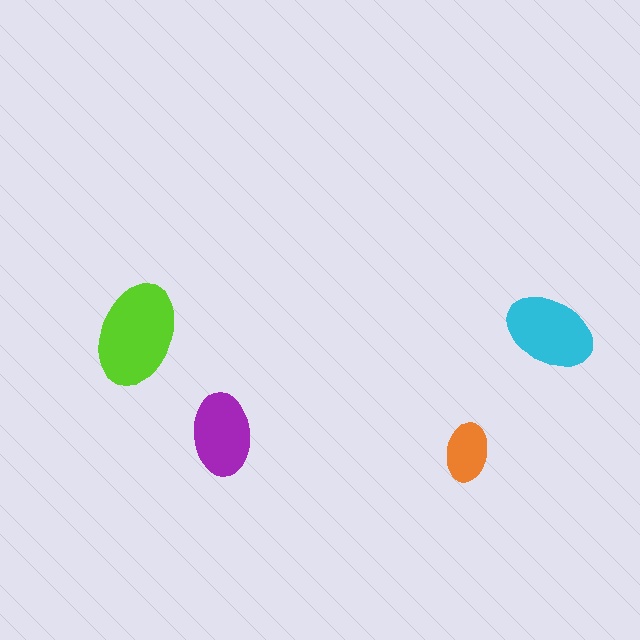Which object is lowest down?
The orange ellipse is bottommost.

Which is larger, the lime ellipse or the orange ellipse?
The lime one.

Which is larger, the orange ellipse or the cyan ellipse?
The cyan one.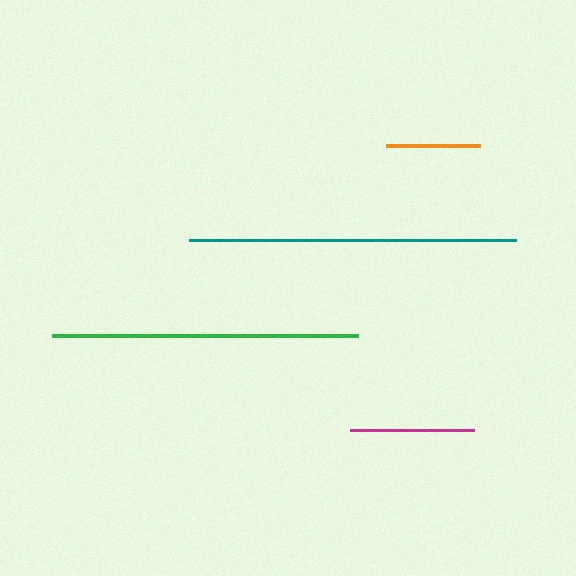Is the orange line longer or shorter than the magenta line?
The magenta line is longer than the orange line.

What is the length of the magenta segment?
The magenta segment is approximately 124 pixels long.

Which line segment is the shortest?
The orange line is the shortest at approximately 94 pixels.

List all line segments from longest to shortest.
From longest to shortest: teal, green, magenta, orange.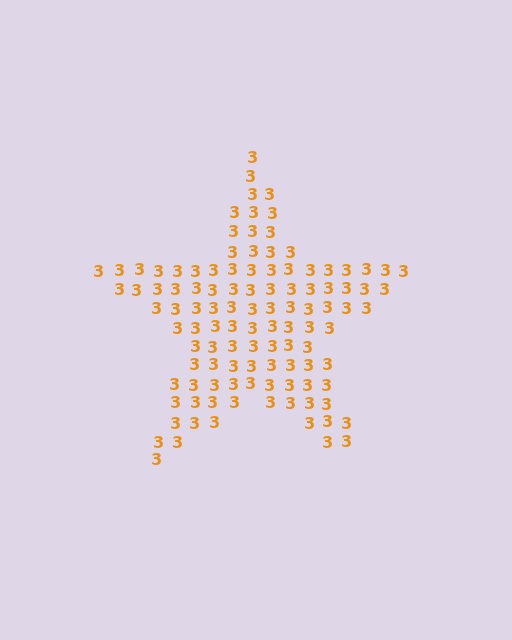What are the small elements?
The small elements are digit 3's.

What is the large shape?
The large shape is a star.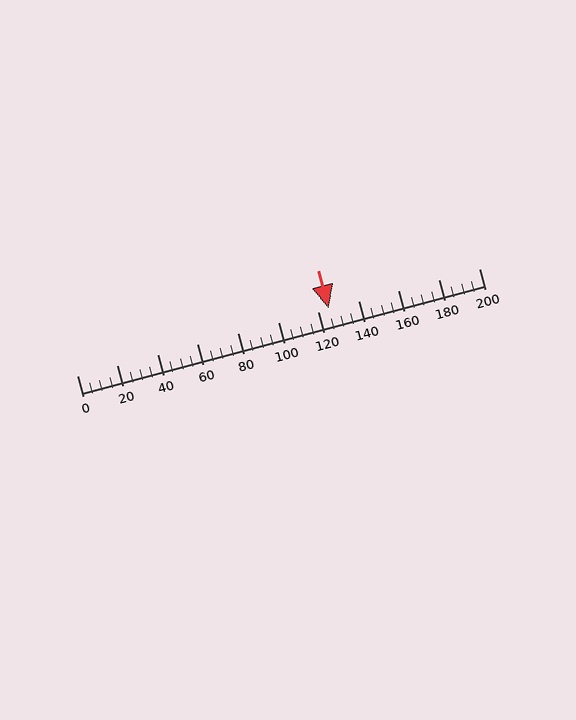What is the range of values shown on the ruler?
The ruler shows values from 0 to 200.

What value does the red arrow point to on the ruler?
The red arrow points to approximately 125.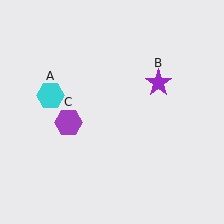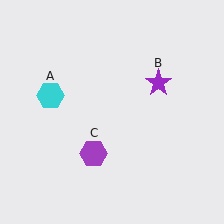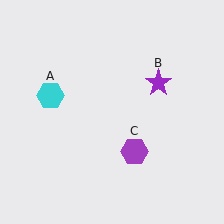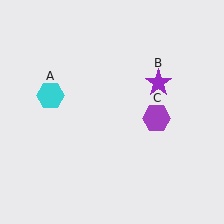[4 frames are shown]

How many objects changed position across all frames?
1 object changed position: purple hexagon (object C).